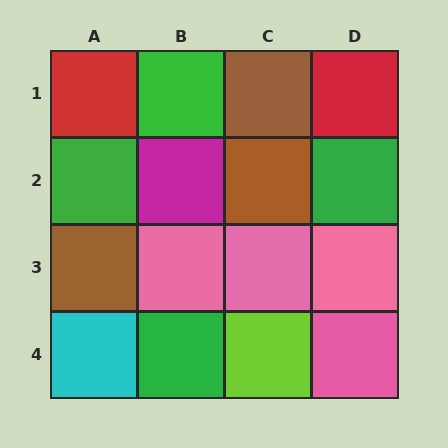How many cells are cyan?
1 cell is cyan.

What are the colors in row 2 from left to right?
Green, magenta, brown, green.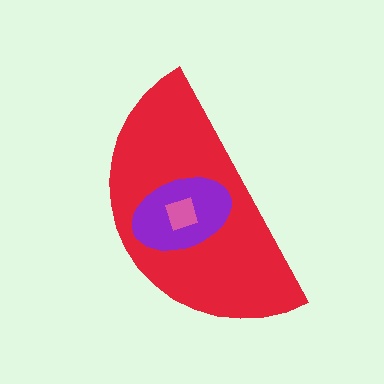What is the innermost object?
The pink square.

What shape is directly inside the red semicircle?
The purple ellipse.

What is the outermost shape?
The red semicircle.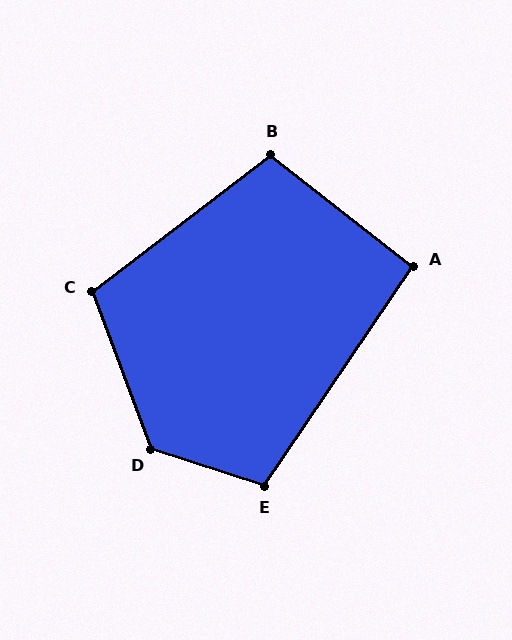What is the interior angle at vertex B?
Approximately 104 degrees (obtuse).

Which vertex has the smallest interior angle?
A, at approximately 94 degrees.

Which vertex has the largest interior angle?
D, at approximately 129 degrees.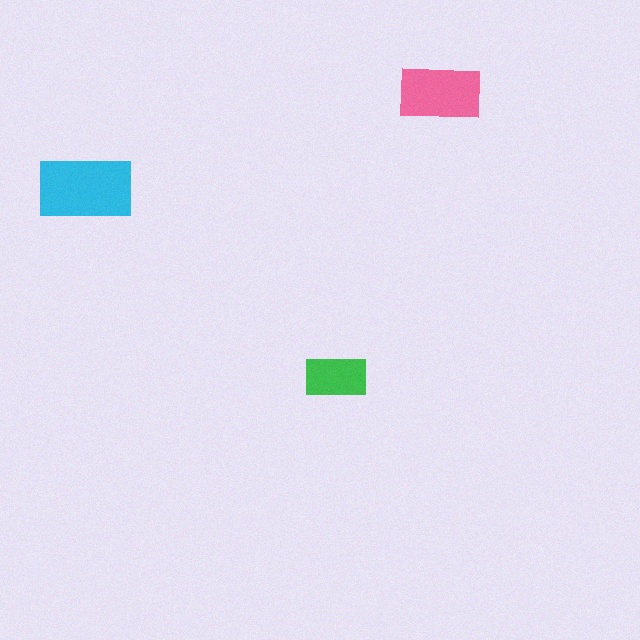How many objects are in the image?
There are 3 objects in the image.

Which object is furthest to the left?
The cyan rectangle is leftmost.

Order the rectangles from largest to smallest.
the cyan one, the pink one, the green one.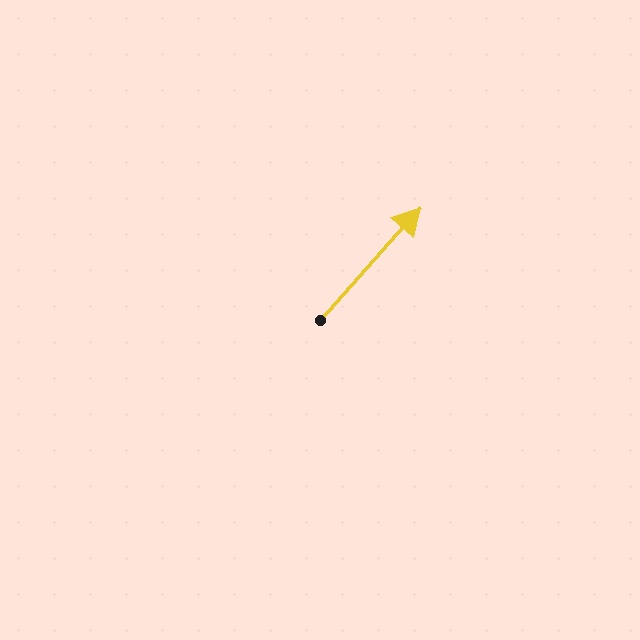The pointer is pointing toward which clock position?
Roughly 1 o'clock.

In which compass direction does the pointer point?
Northeast.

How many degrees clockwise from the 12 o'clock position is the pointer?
Approximately 42 degrees.